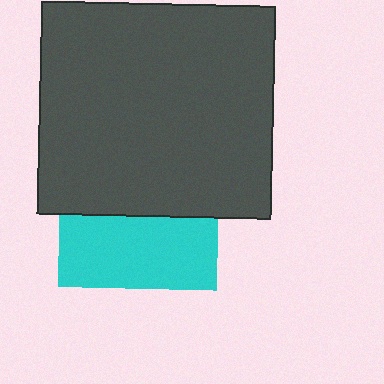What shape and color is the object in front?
The object in front is a dark gray rectangle.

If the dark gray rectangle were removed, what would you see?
You would see the complete cyan square.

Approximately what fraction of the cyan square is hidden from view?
Roughly 54% of the cyan square is hidden behind the dark gray rectangle.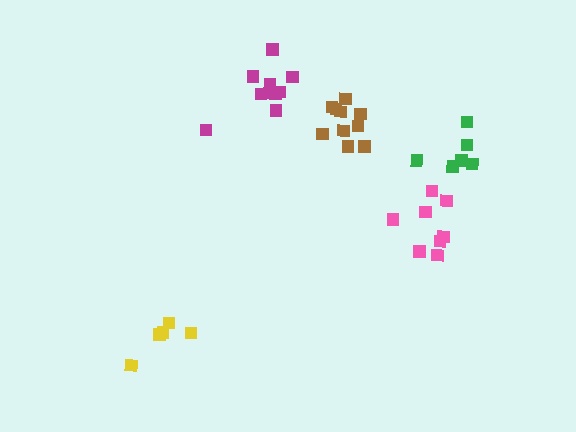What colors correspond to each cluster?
The clusters are colored: magenta, pink, yellow, green, brown.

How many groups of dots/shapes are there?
There are 5 groups.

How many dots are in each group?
Group 1: 10 dots, Group 2: 8 dots, Group 3: 5 dots, Group 4: 6 dots, Group 5: 10 dots (39 total).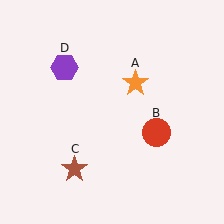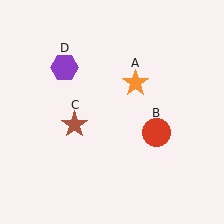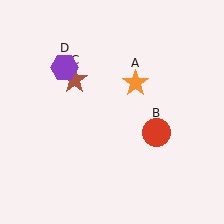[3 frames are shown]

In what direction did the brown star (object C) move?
The brown star (object C) moved up.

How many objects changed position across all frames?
1 object changed position: brown star (object C).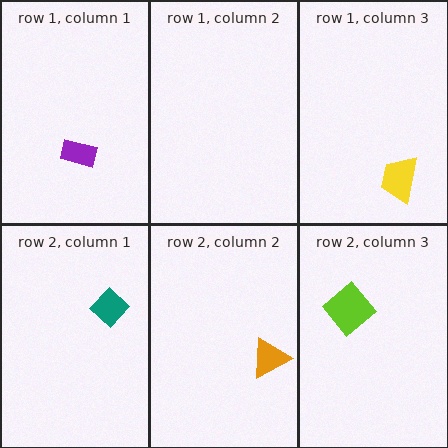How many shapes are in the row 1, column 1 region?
1.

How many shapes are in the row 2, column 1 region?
1.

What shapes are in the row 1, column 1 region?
The purple rectangle.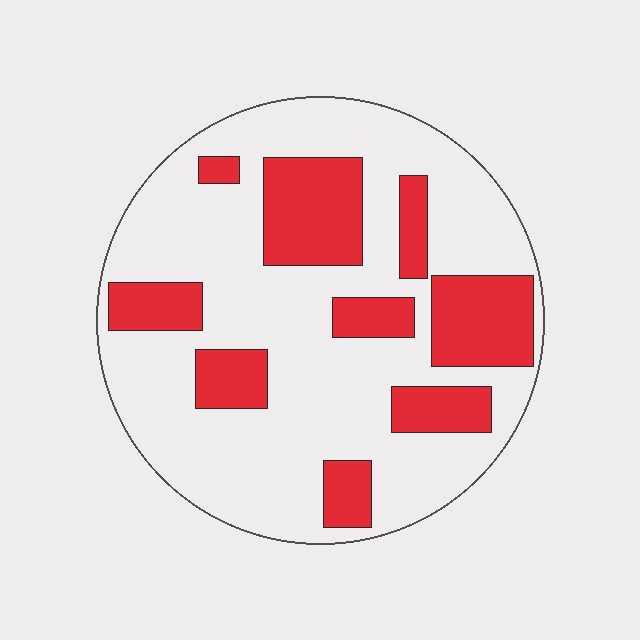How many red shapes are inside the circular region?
9.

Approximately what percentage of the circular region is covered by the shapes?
Approximately 30%.